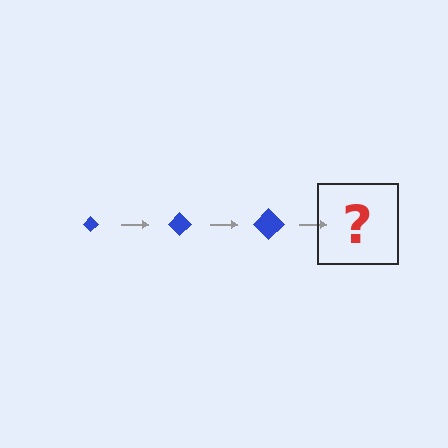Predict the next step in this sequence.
The next step is a blue diamond, larger than the previous one.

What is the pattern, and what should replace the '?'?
The pattern is that the diamond gets progressively larger each step. The '?' should be a blue diamond, larger than the previous one.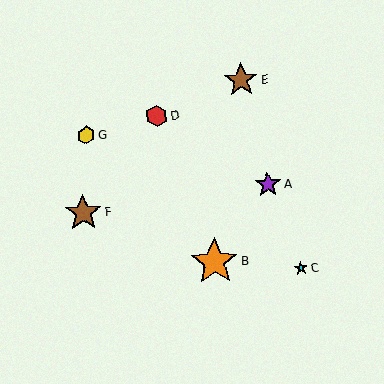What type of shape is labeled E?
Shape E is a brown star.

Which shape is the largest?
The orange star (labeled B) is the largest.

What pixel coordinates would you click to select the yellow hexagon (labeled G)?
Click at (86, 135) to select the yellow hexagon G.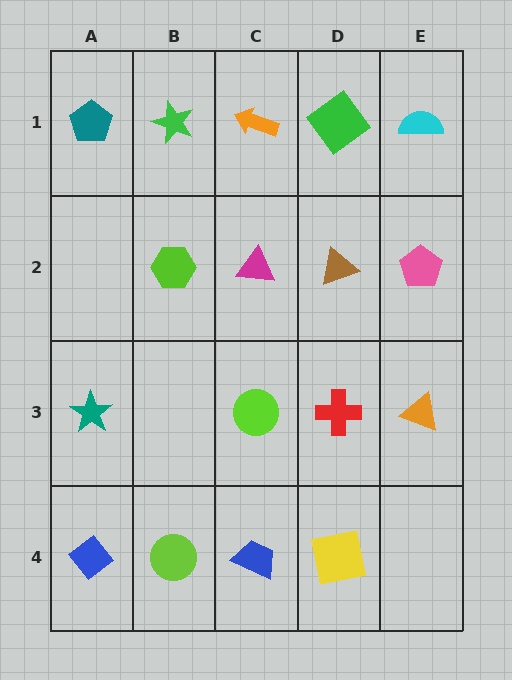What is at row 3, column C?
A lime circle.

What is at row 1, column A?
A teal pentagon.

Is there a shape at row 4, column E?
No, that cell is empty.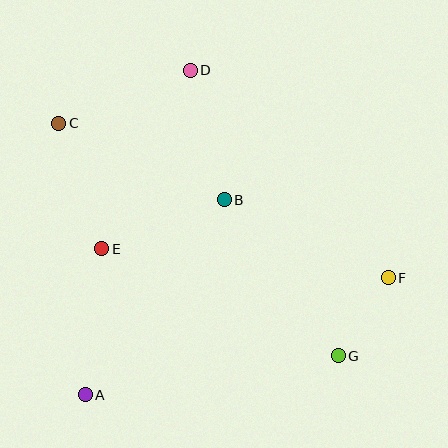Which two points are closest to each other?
Points F and G are closest to each other.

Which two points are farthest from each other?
Points C and F are farthest from each other.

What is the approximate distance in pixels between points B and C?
The distance between B and C is approximately 182 pixels.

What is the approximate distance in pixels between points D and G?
The distance between D and G is approximately 322 pixels.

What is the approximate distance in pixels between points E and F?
The distance between E and F is approximately 288 pixels.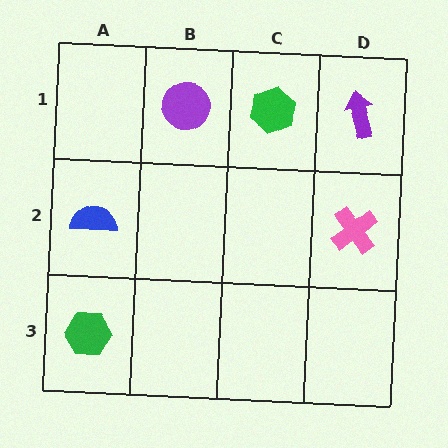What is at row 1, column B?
A purple circle.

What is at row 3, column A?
A green hexagon.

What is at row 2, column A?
A blue semicircle.